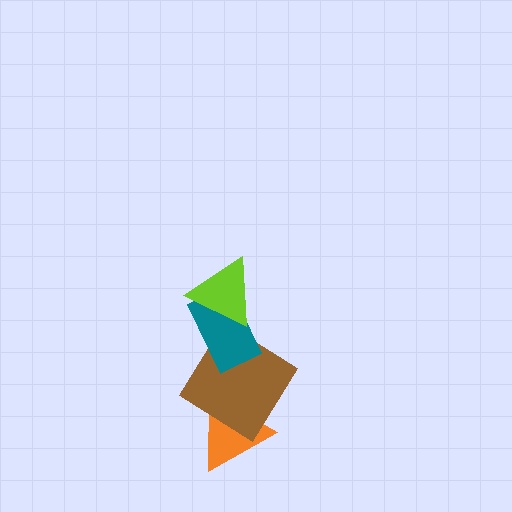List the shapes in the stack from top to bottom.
From top to bottom: the lime triangle, the teal rectangle, the brown diamond, the orange triangle.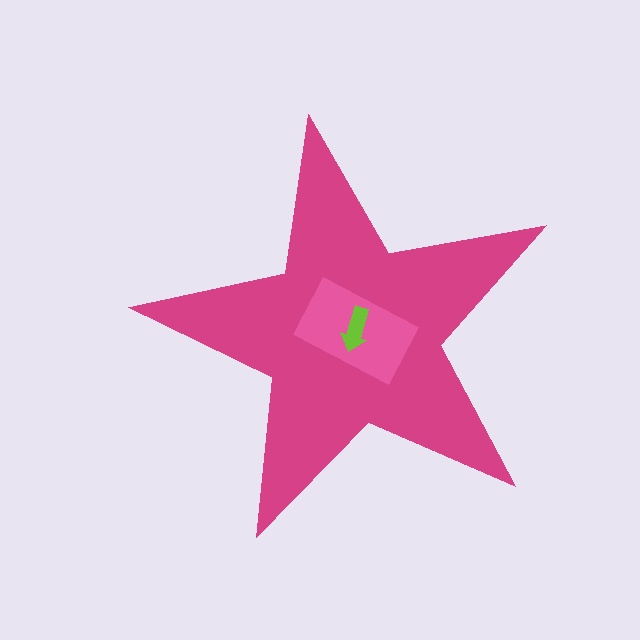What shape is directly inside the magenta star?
The pink rectangle.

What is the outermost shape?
The magenta star.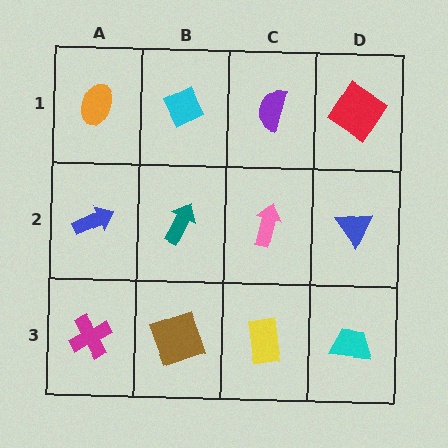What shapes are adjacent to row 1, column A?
A blue arrow (row 2, column A), a cyan diamond (row 1, column B).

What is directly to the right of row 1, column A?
A cyan diamond.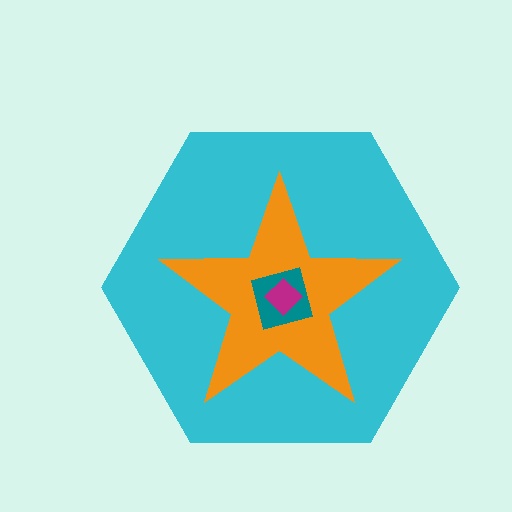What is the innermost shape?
The magenta diamond.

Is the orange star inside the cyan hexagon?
Yes.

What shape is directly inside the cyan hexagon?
The orange star.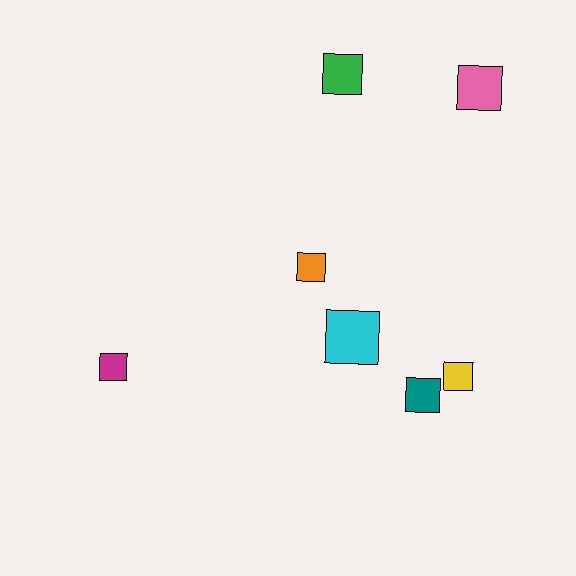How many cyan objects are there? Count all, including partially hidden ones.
There is 1 cyan object.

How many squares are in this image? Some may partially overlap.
There are 7 squares.